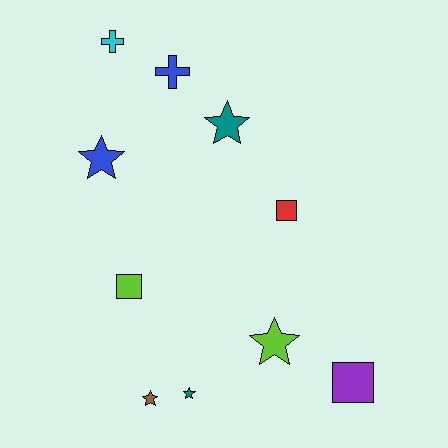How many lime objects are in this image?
There are 2 lime objects.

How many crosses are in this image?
There are 2 crosses.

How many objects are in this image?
There are 10 objects.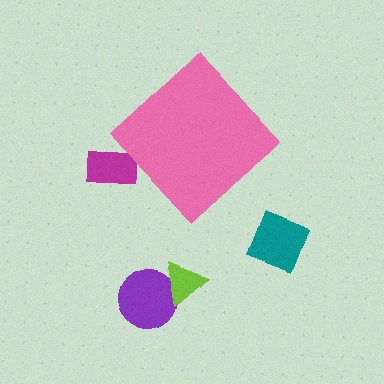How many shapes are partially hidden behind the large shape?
1 shape is partially hidden.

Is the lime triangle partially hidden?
No, the lime triangle is fully visible.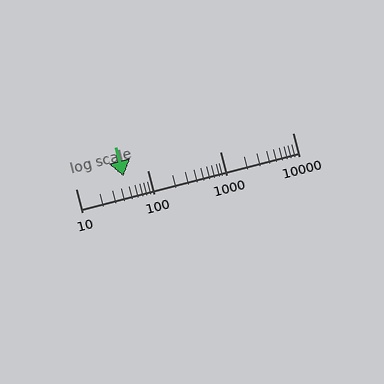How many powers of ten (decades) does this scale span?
The scale spans 3 decades, from 10 to 10000.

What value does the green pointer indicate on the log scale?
The pointer indicates approximately 46.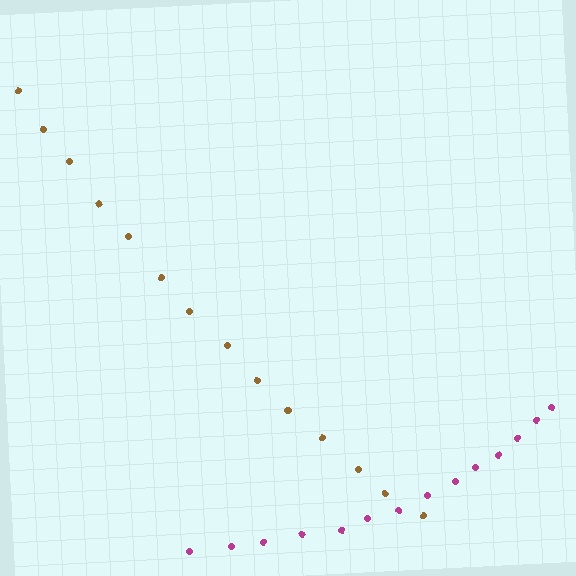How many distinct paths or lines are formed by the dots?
There are 2 distinct paths.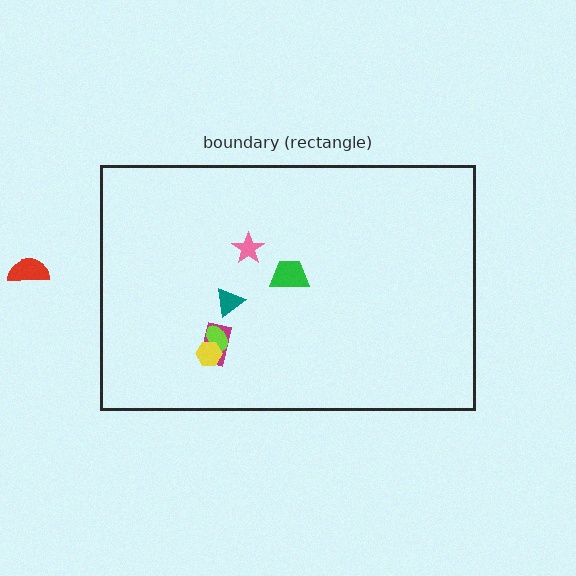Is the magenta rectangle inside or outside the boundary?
Inside.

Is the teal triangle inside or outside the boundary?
Inside.